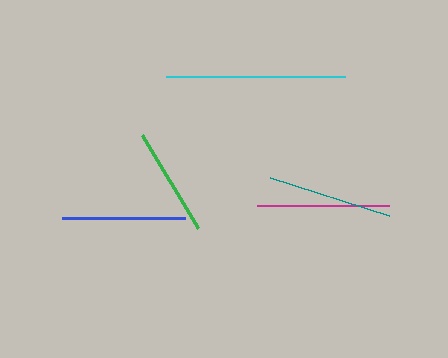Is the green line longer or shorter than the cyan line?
The cyan line is longer than the green line.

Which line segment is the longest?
The cyan line is the longest at approximately 180 pixels.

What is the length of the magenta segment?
The magenta segment is approximately 132 pixels long.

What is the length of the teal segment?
The teal segment is approximately 125 pixels long.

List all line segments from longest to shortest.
From longest to shortest: cyan, magenta, teal, blue, green.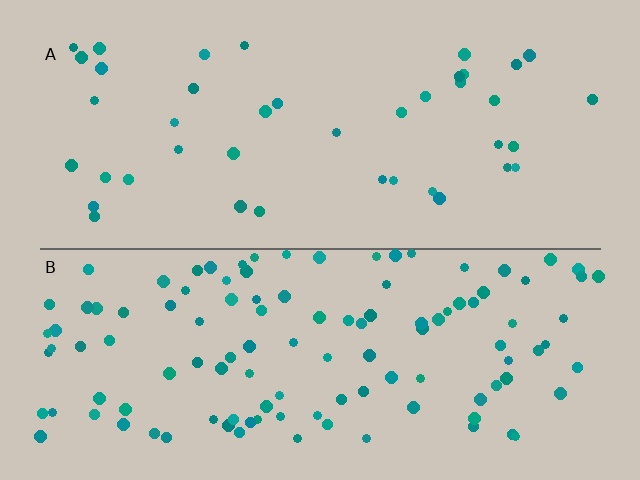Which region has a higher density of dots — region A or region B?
B (the bottom).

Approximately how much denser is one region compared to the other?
Approximately 2.8× — region B over region A.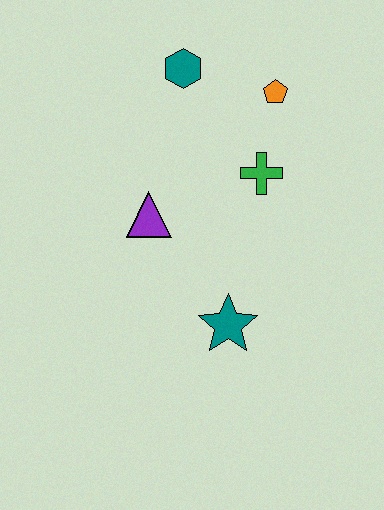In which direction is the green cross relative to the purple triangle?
The green cross is to the right of the purple triangle.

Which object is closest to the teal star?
The purple triangle is closest to the teal star.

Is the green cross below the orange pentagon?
Yes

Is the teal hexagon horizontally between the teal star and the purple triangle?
Yes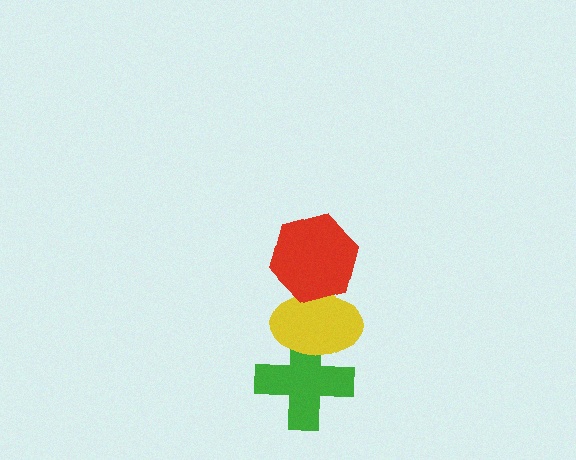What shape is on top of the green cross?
The yellow ellipse is on top of the green cross.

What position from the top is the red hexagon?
The red hexagon is 1st from the top.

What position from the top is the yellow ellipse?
The yellow ellipse is 2nd from the top.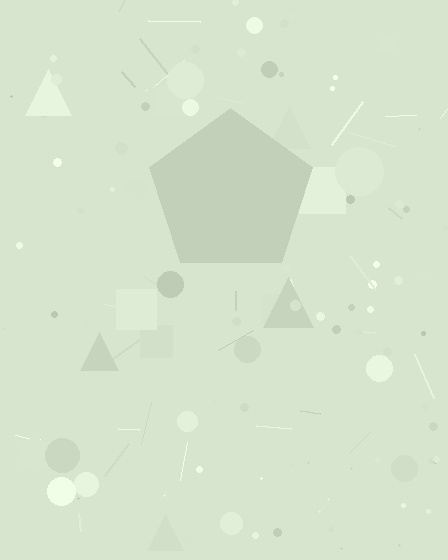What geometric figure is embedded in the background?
A pentagon is embedded in the background.